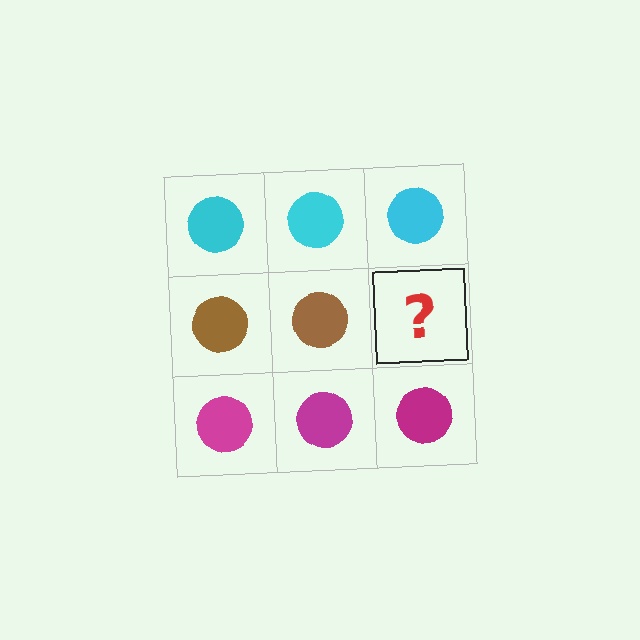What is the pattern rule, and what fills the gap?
The rule is that each row has a consistent color. The gap should be filled with a brown circle.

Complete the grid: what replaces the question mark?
The question mark should be replaced with a brown circle.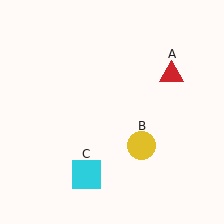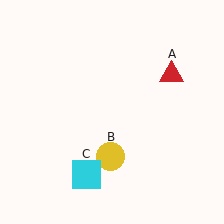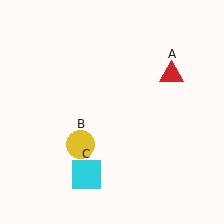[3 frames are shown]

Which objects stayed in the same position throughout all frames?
Red triangle (object A) and cyan square (object C) remained stationary.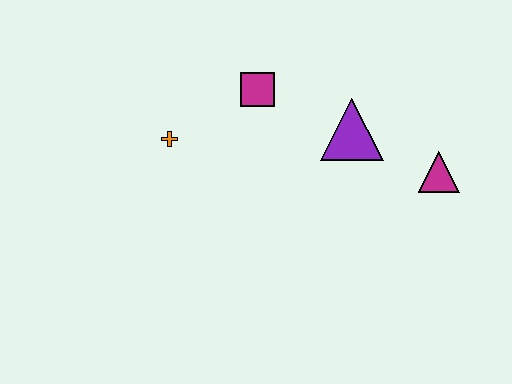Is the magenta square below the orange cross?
No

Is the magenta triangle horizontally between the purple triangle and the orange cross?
No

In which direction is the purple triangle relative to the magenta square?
The purple triangle is to the right of the magenta square.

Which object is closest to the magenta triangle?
The purple triangle is closest to the magenta triangle.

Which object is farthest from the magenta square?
The magenta triangle is farthest from the magenta square.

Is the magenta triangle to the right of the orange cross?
Yes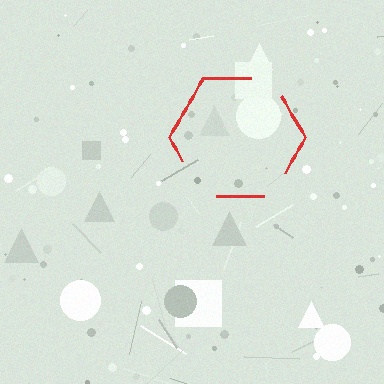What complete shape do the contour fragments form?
The contour fragments form a hexagon.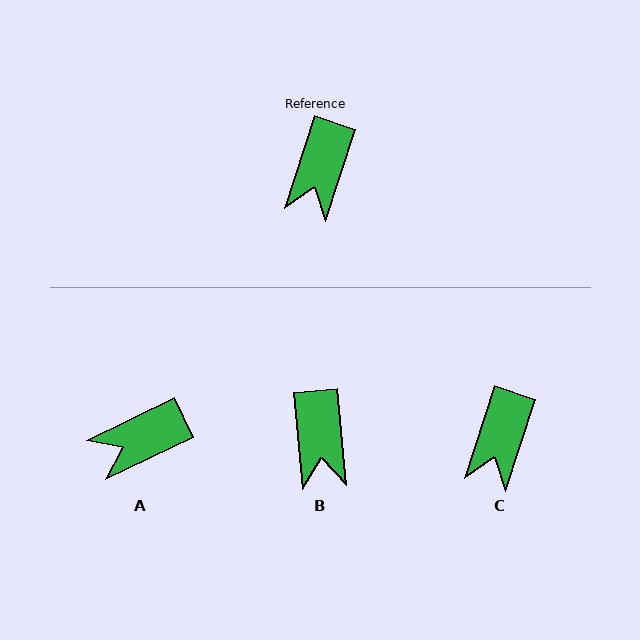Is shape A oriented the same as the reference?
No, it is off by about 46 degrees.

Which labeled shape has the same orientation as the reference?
C.